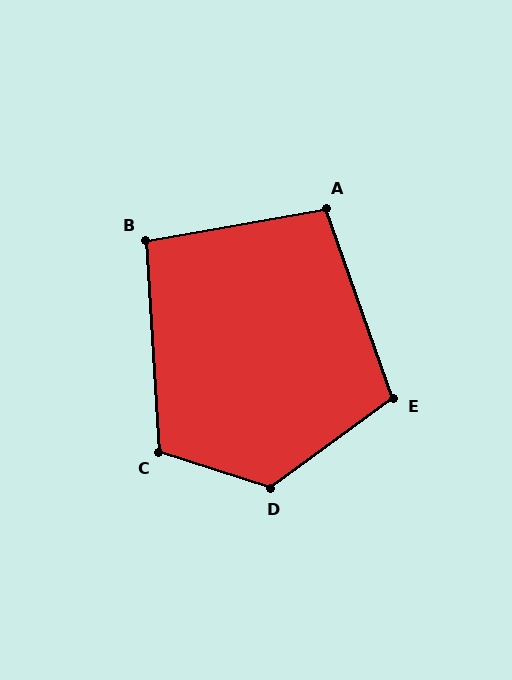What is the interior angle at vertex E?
Approximately 107 degrees (obtuse).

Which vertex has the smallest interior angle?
B, at approximately 96 degrees.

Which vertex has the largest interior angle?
D, at approximately 126 degrees.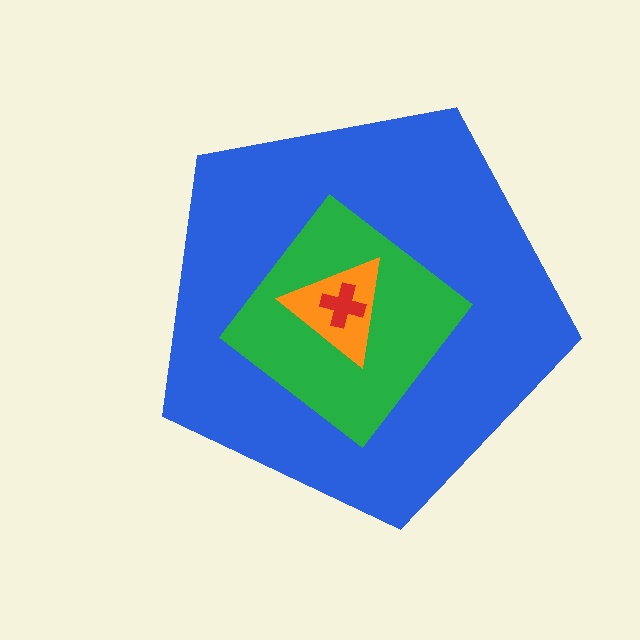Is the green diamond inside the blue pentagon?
Yes.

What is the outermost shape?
The blue pentagon.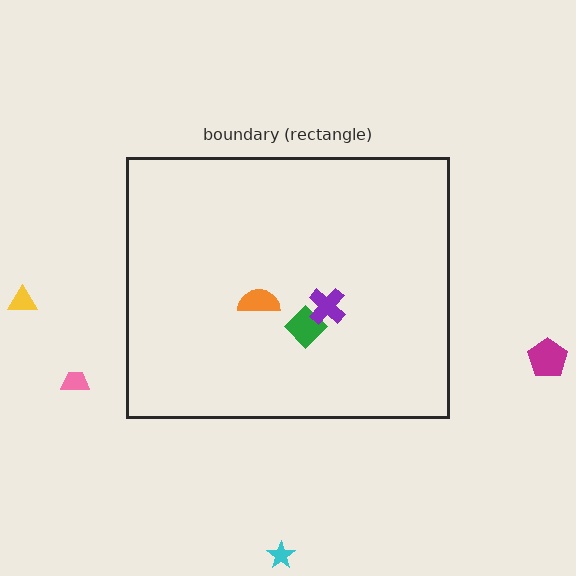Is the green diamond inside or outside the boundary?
Inside.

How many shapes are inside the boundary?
3 inside, 4 outside.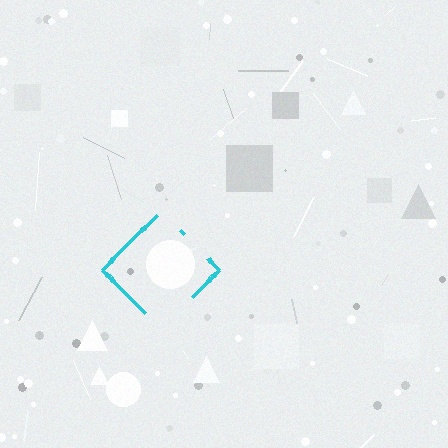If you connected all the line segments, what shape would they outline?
They would outline a diamond.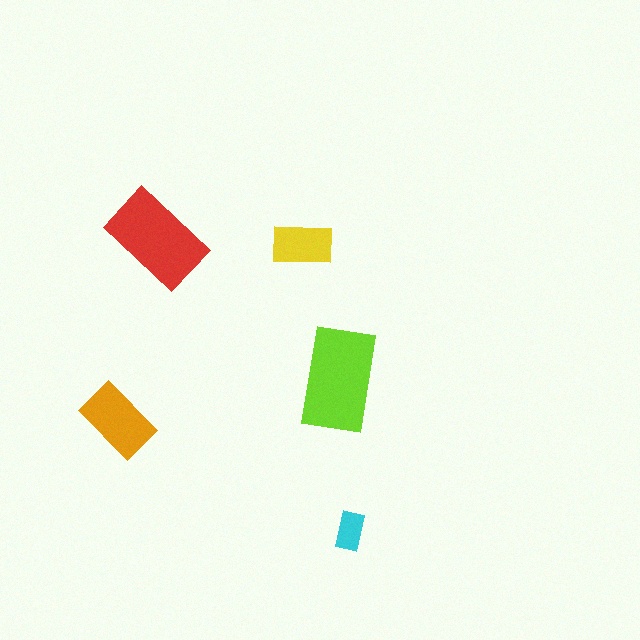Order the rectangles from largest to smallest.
the lime one, the red one, the orange one, the yellow one, the cyan one.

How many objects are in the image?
There are 5 objects in the image.